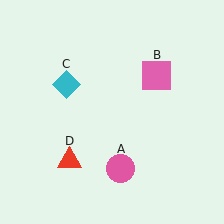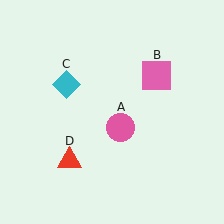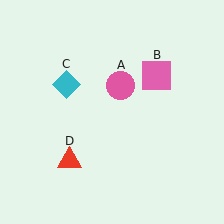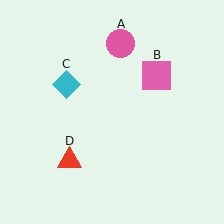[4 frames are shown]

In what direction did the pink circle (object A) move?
The pink circle (object A) moved up.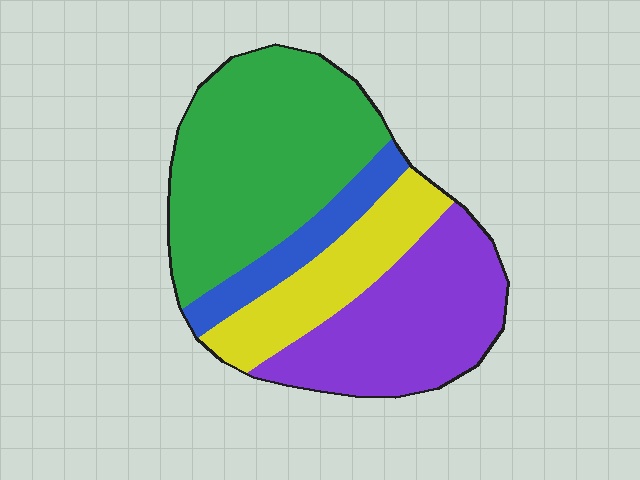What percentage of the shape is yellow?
Yellow covers roughly 20% of the shape.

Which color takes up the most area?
Green, at roughly 40%.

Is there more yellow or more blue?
Yellow.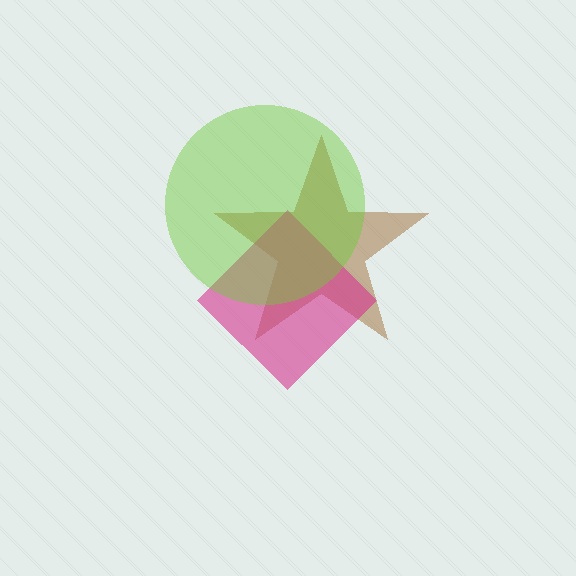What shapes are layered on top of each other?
The layered shapes are: a brown star, a magenta diamond, a lime circle.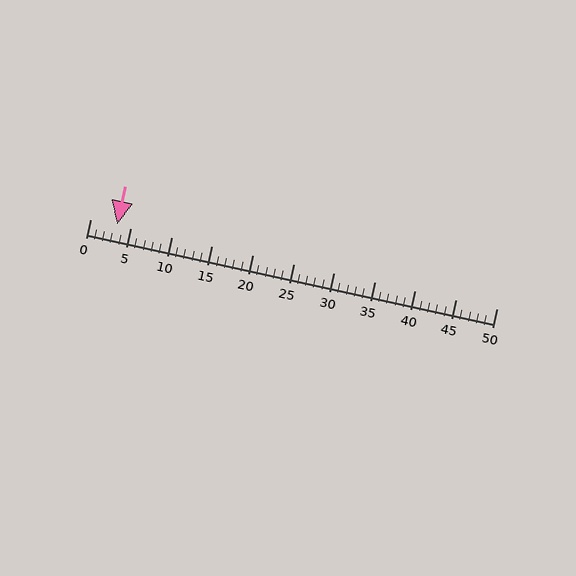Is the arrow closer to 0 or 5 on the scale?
The arrow is closer to 5.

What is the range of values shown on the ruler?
The ruler shows values from 0 to 50.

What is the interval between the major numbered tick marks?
The major tick marks are spaced 5 units apart.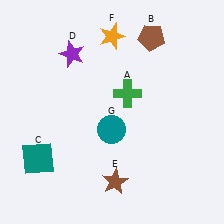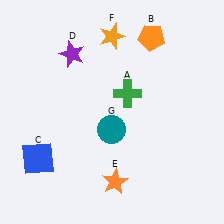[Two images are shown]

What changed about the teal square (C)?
In Image 1, C is teal. In Image 2, it changed to blue.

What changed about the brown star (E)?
In Image 1, E is brown. In Image 2, it changed to orange.